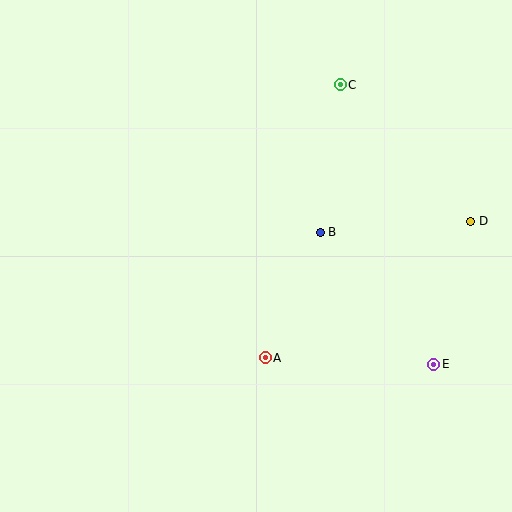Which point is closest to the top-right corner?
Point C is closest to the top-right corner.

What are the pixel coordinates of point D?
Point D is at (471, 221).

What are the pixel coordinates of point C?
Point C is at (340, 85).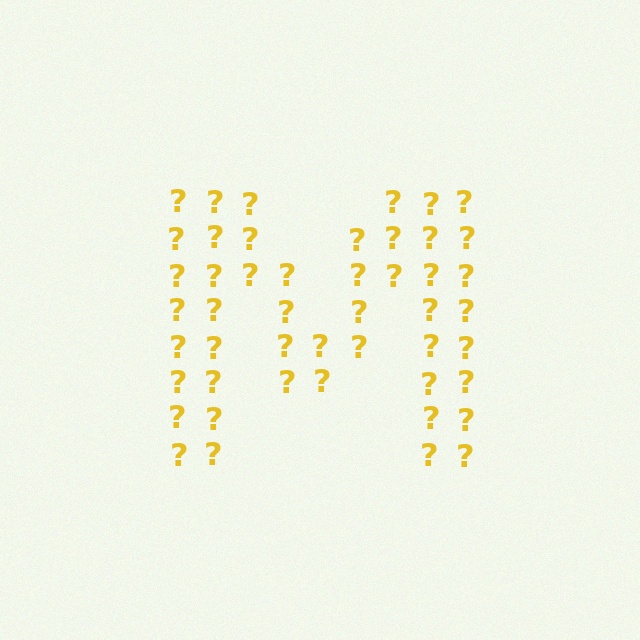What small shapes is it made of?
It is made of small question marks.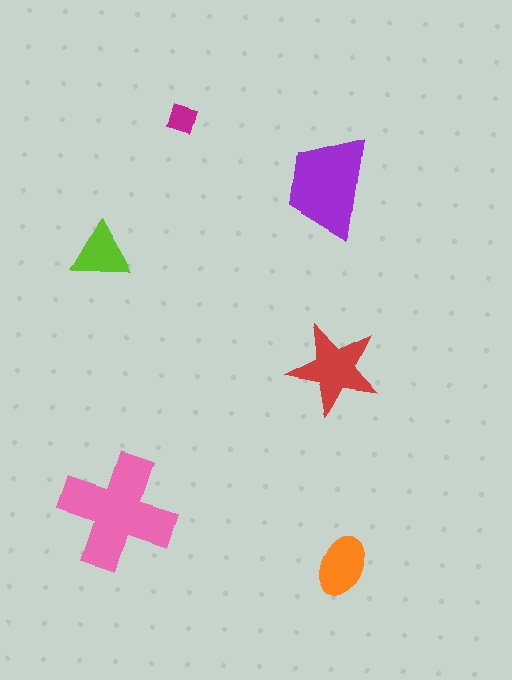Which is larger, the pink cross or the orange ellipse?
The pink cross.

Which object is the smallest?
The magenta diamond.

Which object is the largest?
The pink cross.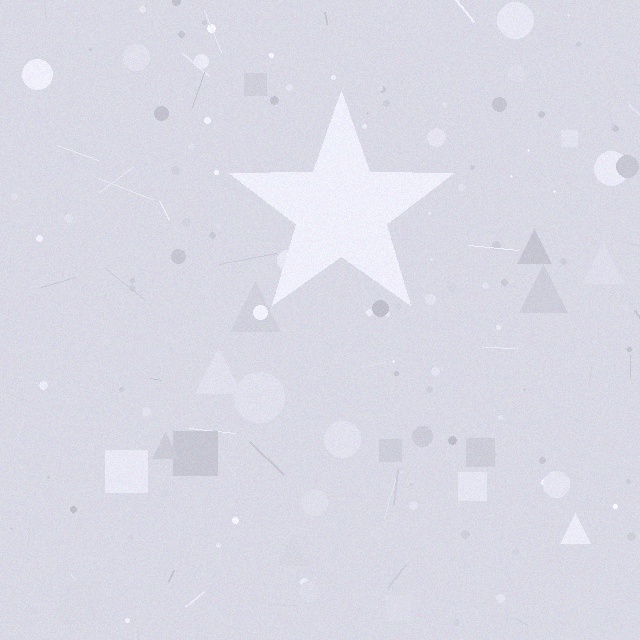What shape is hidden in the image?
A star is hidden in the image.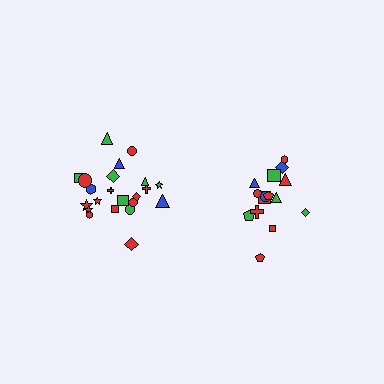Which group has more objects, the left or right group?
The left group.